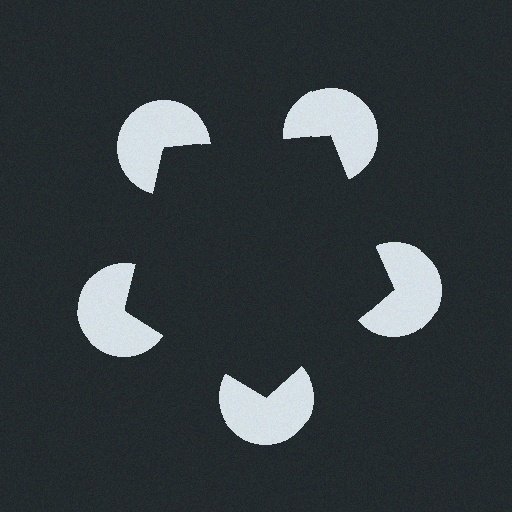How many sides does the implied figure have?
5 sides.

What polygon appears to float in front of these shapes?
An illusory pentagon — its edges are inferred from the aligned wedge cuts in the pac-man discs, not physically drawn.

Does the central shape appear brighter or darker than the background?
It typically appears slightly darker than the background, even though no actual brightness change is drawn.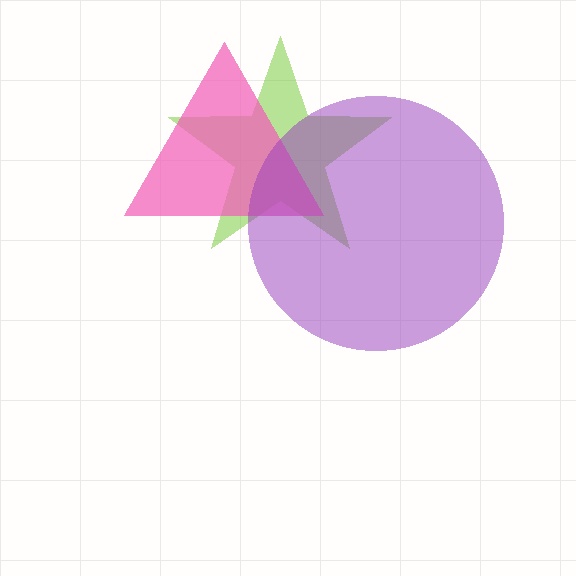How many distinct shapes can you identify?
There are 3 distinct shapes: a lime star, a pink triangle, a purple circle.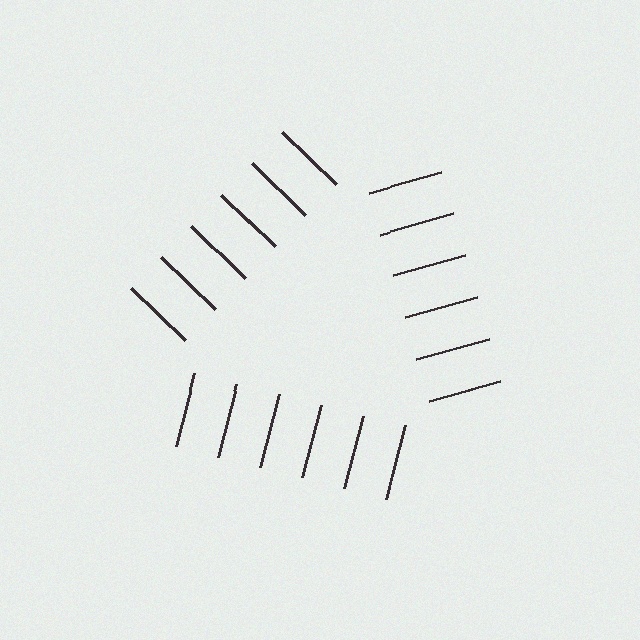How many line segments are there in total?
18 — 6 along each of the 3 edges.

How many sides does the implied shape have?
3 sides — the line-ends trace a triangle.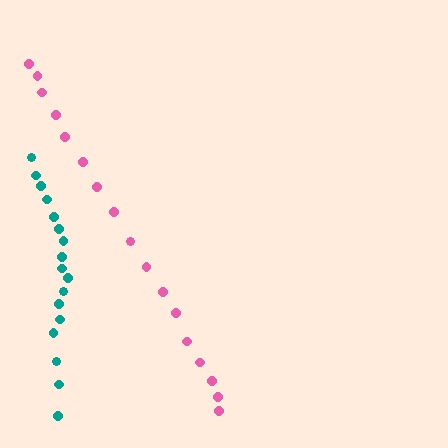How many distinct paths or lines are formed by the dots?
There are 2 distinct paths.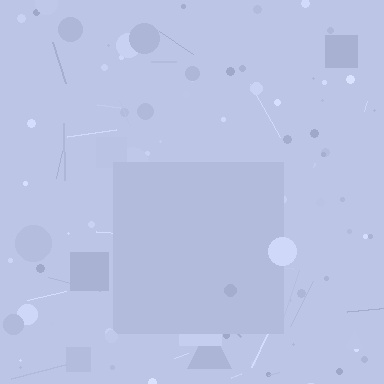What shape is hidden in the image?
A square is hidden in the image.